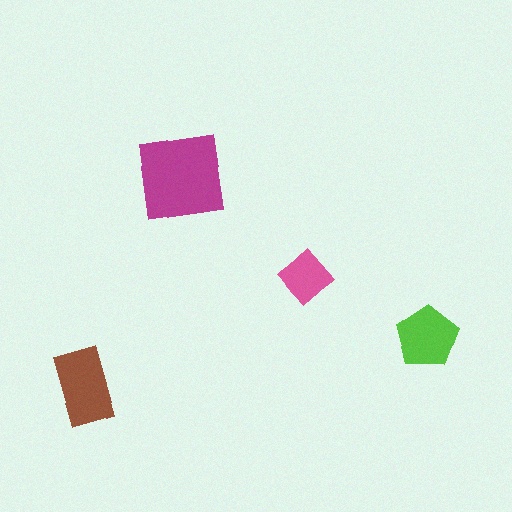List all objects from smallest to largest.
The pink diamond, the lime pentagon, the brown rectangle, the magenta square.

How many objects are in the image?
There are 4 objects in the image.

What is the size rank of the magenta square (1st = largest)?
1st.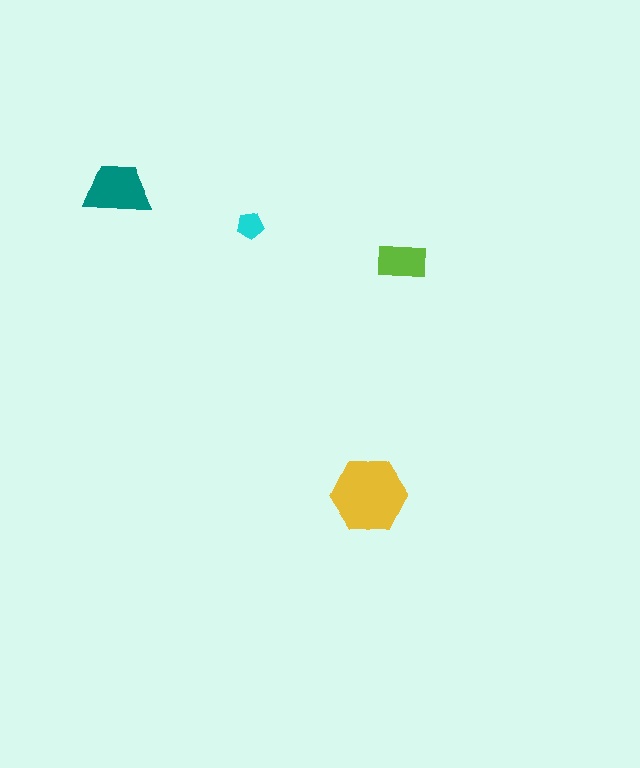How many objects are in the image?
There are 4 objects in the image.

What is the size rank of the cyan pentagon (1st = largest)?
4th.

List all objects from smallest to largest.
The cyan pentagon, the lime rectangle, the teal trapezoid, the yellow hexagon.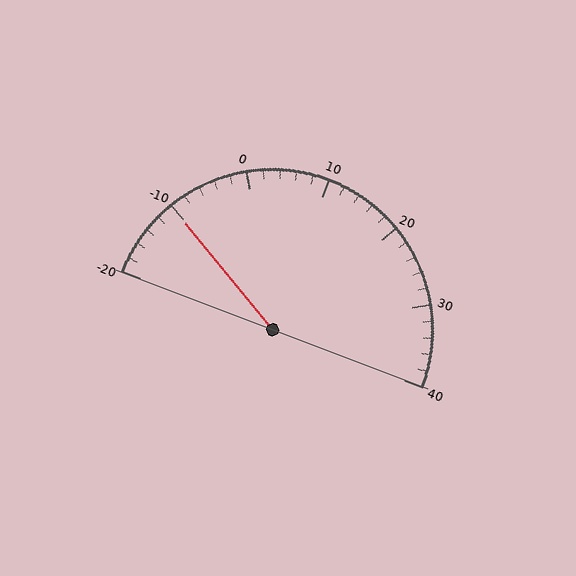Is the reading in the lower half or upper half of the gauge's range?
The reading is in the lower half of the range (-20 to 40).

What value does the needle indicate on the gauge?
The needle indicates approximately -10.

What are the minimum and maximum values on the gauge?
The gauge ranges from -20 to 40.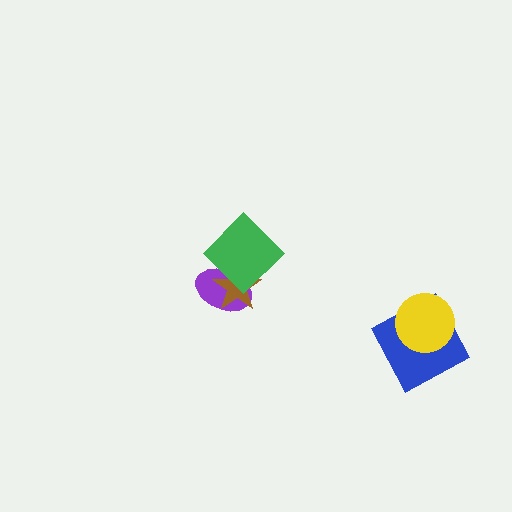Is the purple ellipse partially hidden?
Yes, it is partially covered by another shape.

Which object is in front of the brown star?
The green diamond is in front of the brown star.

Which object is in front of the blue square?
The yellow circle is in front of the blue square.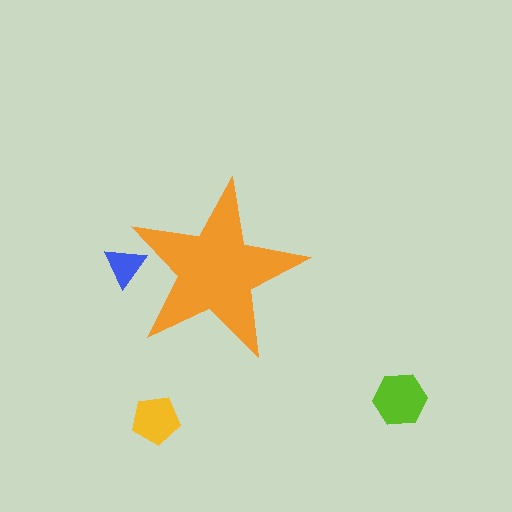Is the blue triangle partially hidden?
Yes, the blue triangle is partially hidden behind the orange star.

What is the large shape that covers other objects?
An orange star.